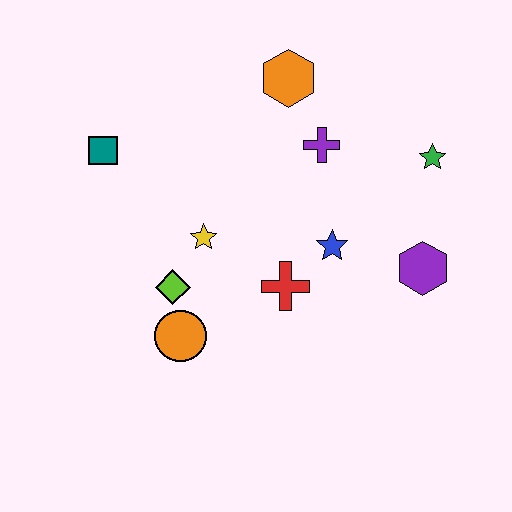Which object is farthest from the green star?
The teal square is farthest from the green star.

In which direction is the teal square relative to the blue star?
The teal square is to the left of the blue star.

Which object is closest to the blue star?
The red cross is closest to the blue star.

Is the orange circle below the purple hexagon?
Yes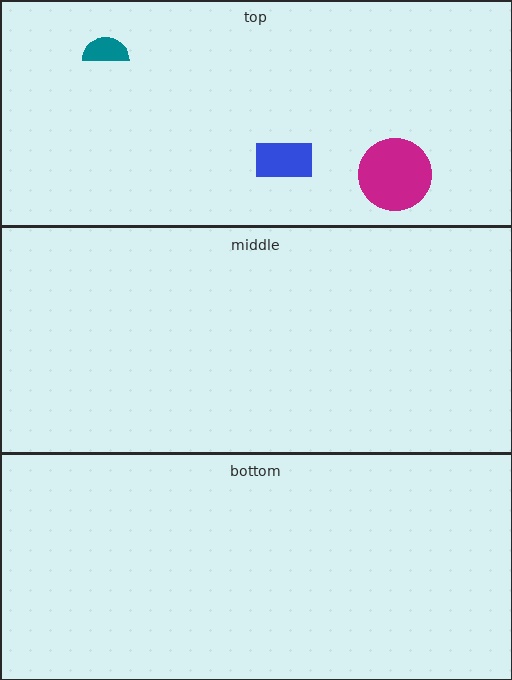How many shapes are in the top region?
3.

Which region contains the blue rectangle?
The top region.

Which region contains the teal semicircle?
The top region.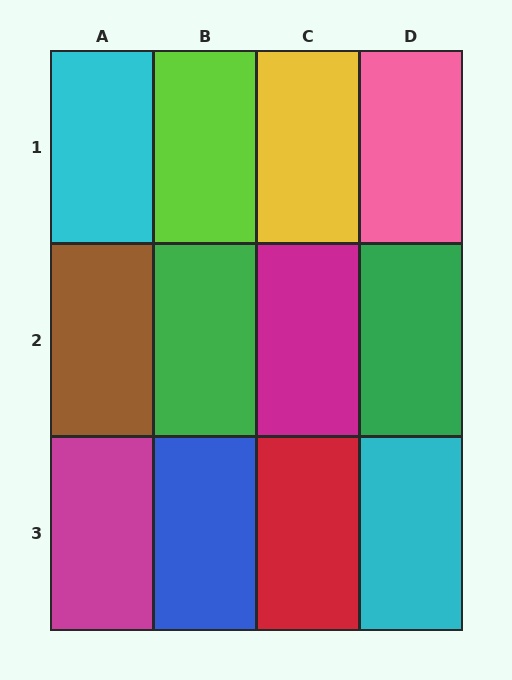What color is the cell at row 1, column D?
Pink.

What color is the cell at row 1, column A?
Cyan.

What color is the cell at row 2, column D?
Green.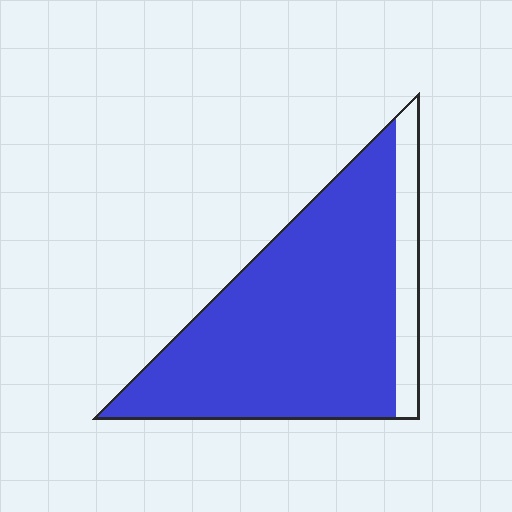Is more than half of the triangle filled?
Yes.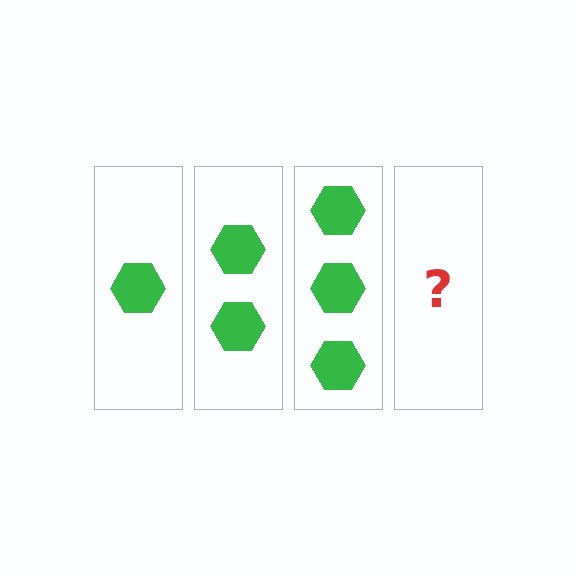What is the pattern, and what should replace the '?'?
The pattern is that each step adds one more hexagon. The '?' should be 4 hexagons.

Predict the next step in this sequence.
The next step is 4 hexagons.